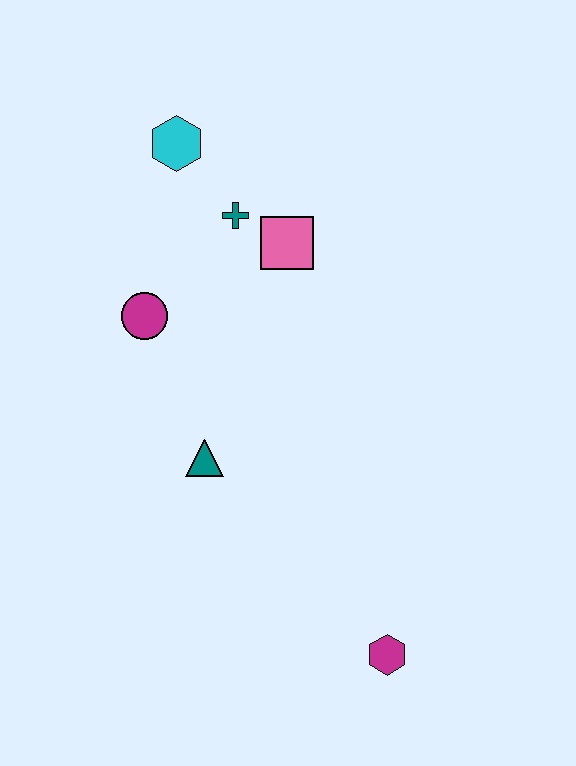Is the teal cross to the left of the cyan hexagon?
No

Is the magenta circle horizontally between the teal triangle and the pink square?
No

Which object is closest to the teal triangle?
The magenta circle is closest to the teal triangle.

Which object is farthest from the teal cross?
The magenta hexagon is farthest from the teal cross.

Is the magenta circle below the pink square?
Yes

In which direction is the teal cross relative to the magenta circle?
The teal cross is above the magenta circle.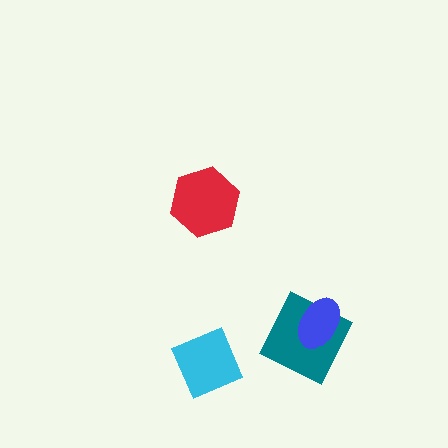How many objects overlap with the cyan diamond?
0 objects overlap with the cyan diamond.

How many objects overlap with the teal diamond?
1 object overlaps with the teal diamond.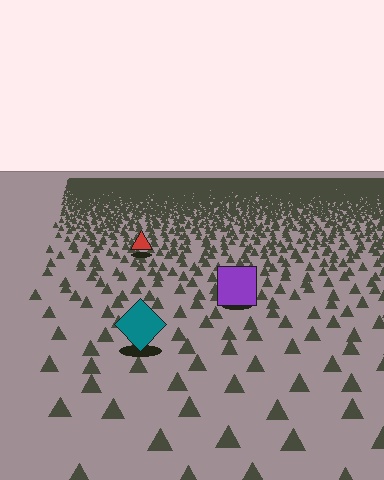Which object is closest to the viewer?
The teal diamond is closest. The texture marks near it are larger and more spread out.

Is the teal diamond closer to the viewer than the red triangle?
Yes. The teal diamond is closer — you can tell from the texture gradient: the ground texture is coarser near it.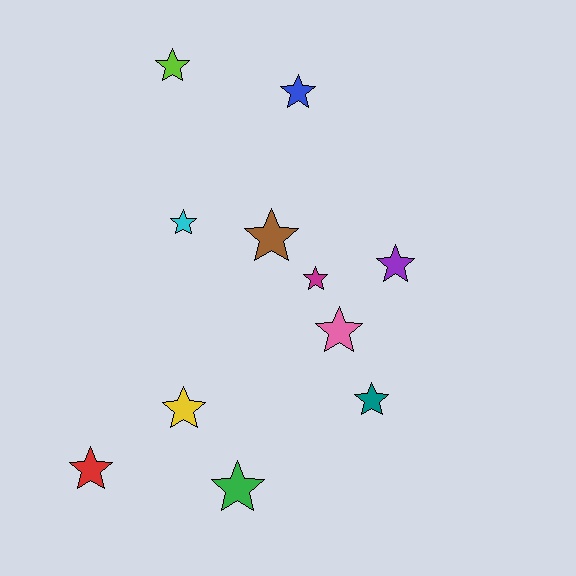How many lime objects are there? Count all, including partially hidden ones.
There is 1 lime object.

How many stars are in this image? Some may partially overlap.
There are 11 stars.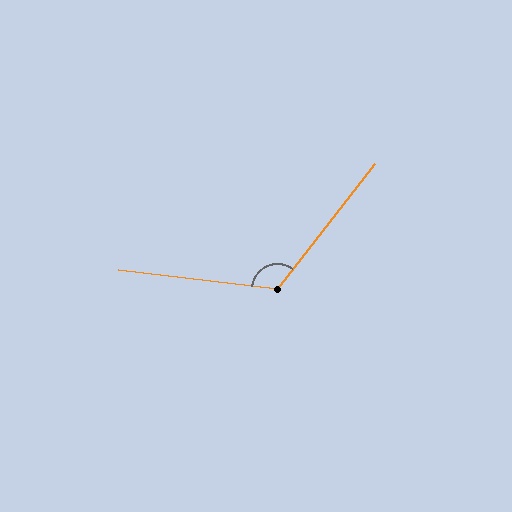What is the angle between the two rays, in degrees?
Approximately 121 degrees.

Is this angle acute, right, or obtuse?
It is obtuse.